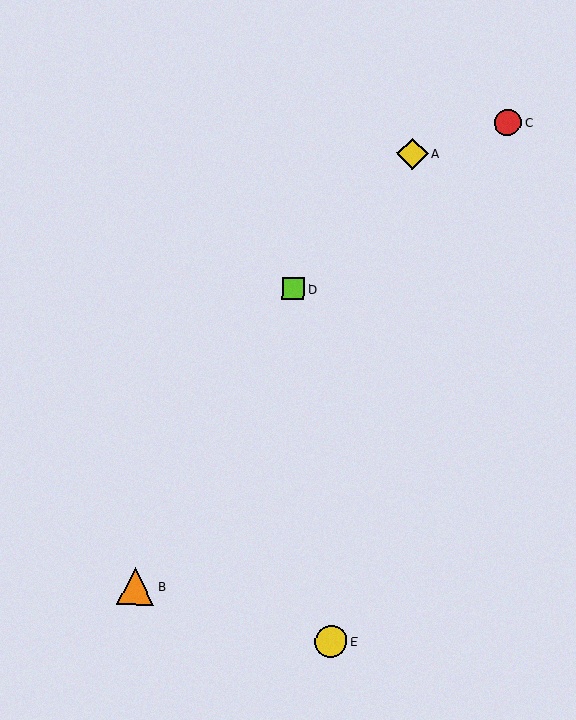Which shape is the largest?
The orange triangle (labeled B) is the largest.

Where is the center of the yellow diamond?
The center of the yellow diamond is at (412, 154).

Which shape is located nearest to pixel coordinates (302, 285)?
The lime square (labeled D) at (293, 289) is nearest to that location.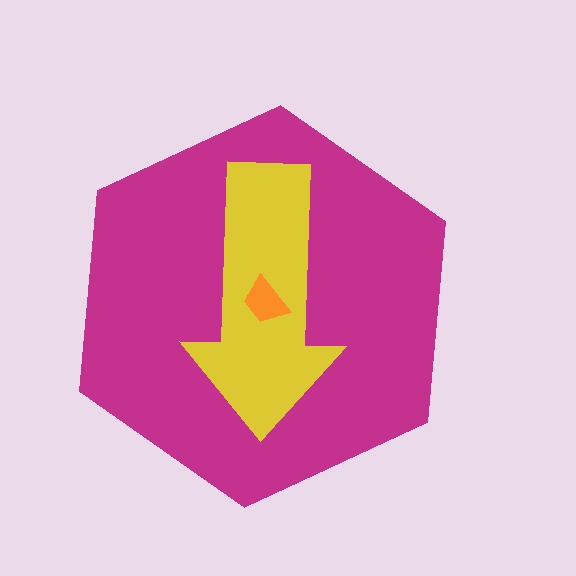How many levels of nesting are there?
3.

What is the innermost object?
The orange trapezoid.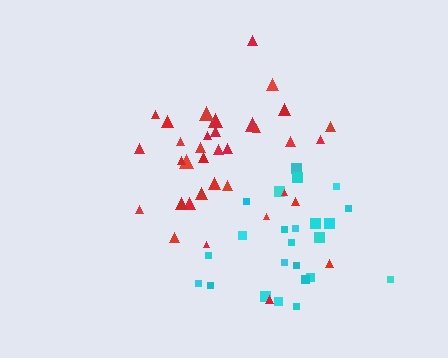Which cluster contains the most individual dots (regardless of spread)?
Red (35).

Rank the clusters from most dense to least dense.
cyan, red.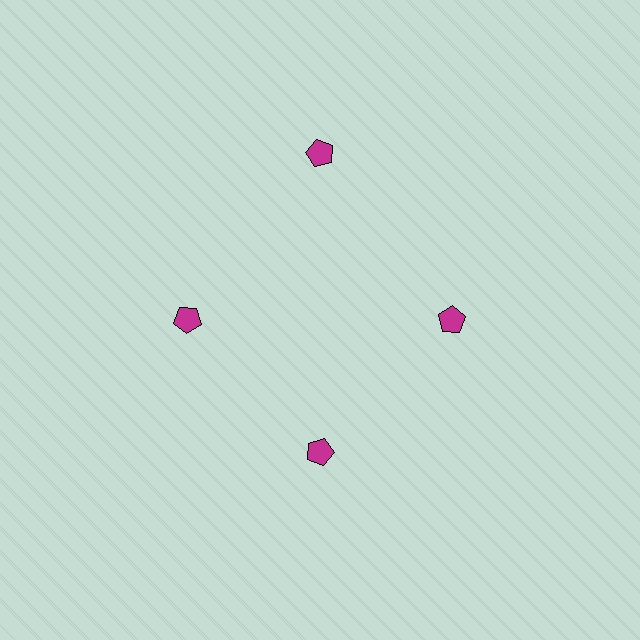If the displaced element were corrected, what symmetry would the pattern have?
It would have 4-fold rotational symmetry — the pattern would map onto itself every 90 degrees.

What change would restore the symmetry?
The symmetry would be restored by moving it inward, back onto the ring so that all 4 pentagons sit at equal angles and equal distance from the center.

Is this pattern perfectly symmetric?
No. The 4 magenta pentagons are arranged in a ring, but one element near the 12 o'clock position is pushed outward from the center, breaking the 4-fold rotational symmetry.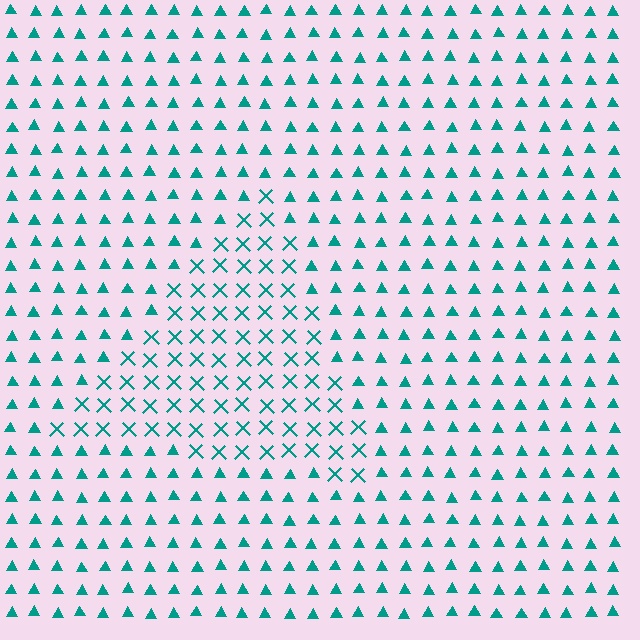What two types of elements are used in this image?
The image uses X marks inside the triangle region and triangles outside it.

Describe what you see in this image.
The image is filled with small teal elements arranged in a uniform grid. A triangle-shaped region contains X marks, while the surrounding area contains triangles. The boundary is defined purely by the change in element shape.